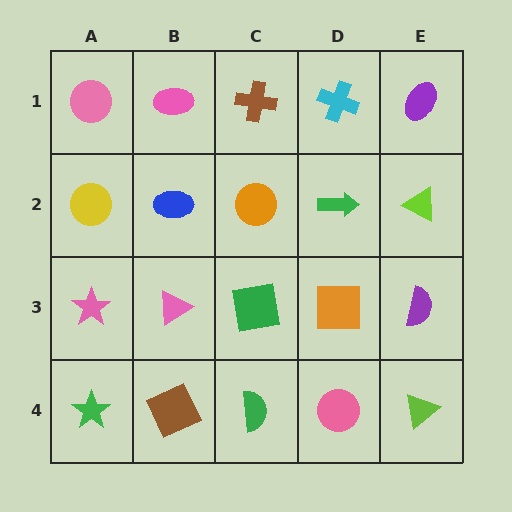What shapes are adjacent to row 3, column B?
A blue ellipse (row 2, column B), a brown square (row 4, column B), a pink star (row 3, column A), a green square (row 3, column C).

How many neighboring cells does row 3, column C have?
4.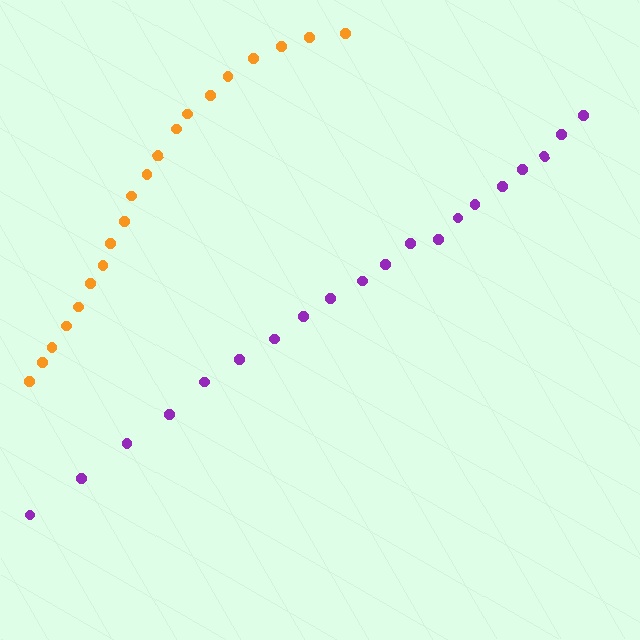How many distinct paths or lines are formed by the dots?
There are 2 distinct paths.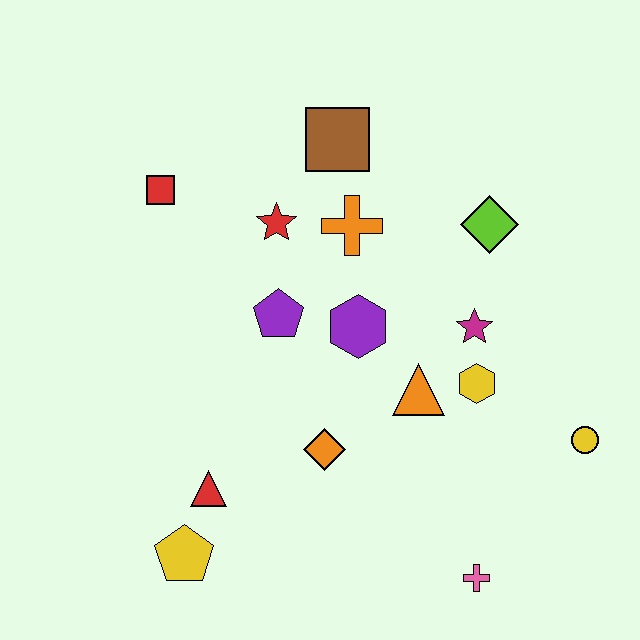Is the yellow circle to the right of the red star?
Yes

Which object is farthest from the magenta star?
The yellow pentagon is farthest from the magenta star.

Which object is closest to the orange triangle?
The yellow hexagon is closest to the orange triangle.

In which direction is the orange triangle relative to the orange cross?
The orange triangle is below the orange cross.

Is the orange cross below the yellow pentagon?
No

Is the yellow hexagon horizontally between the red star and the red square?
No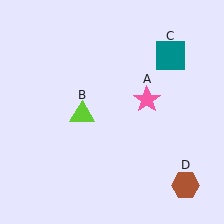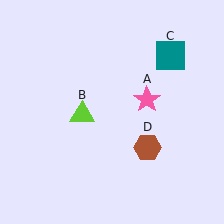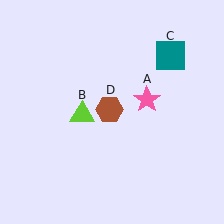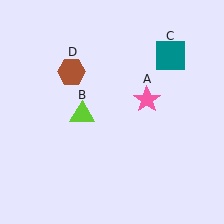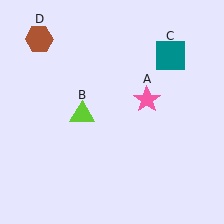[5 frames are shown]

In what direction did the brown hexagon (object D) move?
The brown hexagon (object D) moved up and to the left.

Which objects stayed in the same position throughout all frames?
Pink star (object A) and lime triangle (object B) and teal square (object C) remained stationary.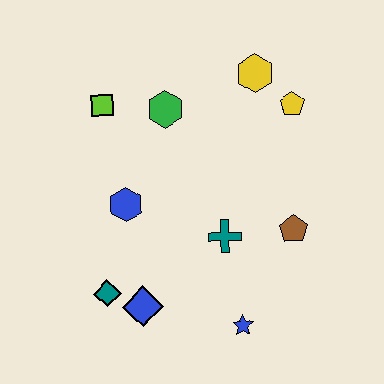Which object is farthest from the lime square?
The blue star is farthest from the lime square.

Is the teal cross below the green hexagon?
Yes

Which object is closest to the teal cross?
The brown pentagon is closest to the teal cross.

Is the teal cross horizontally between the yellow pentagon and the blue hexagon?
Yes